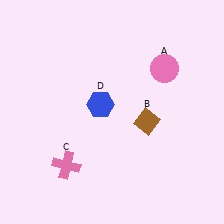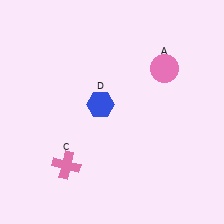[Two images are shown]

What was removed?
The brown diamond (B) was removed in Image 2.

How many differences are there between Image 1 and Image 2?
There is 1 difference between the two images.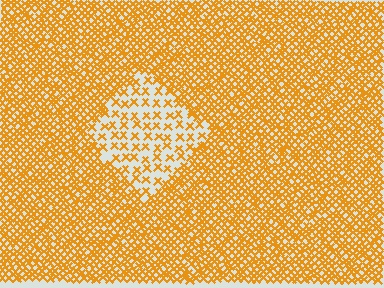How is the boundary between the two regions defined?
The boundary is defined by a change in element density (approximately 2.6x ratio). All elements are the same color, size, and shape.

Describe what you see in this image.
The image contains small orange elements arranged at two different densities. A diamond-shaped region is visible where the elements are less densely packed than the surrounding area.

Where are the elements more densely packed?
The elements are more densely packed outside the diamond boundary.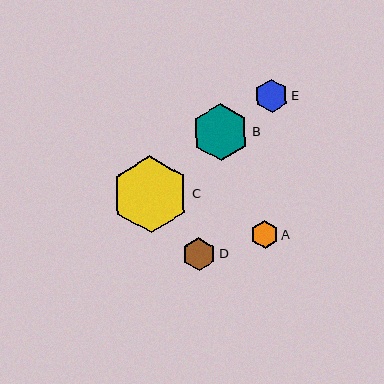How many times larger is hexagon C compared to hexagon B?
Hexagon C is approximately 1.3 times the size of hexagon B.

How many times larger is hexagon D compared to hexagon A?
Hexagon D is approximately 1.2 times the size of hexagon A.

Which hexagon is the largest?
Hexagon C is the largest with a size of approximately 77 pixels.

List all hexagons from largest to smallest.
From largest to smallest: C, B, E, D, A.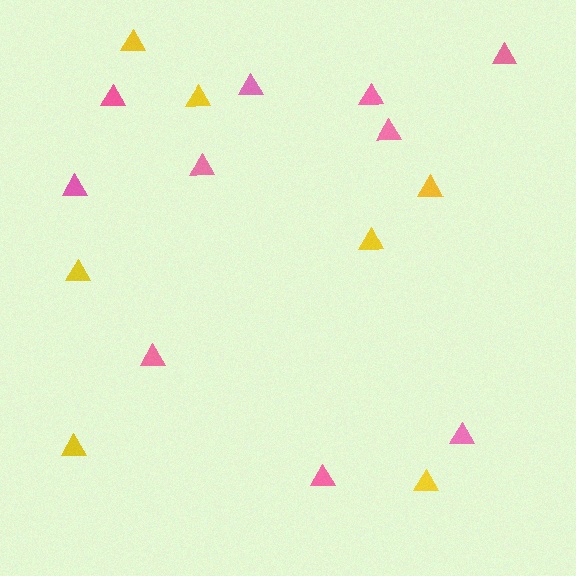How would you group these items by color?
There are 2 groups: one group of yellow triangles (7) and one group of pink triangles (10).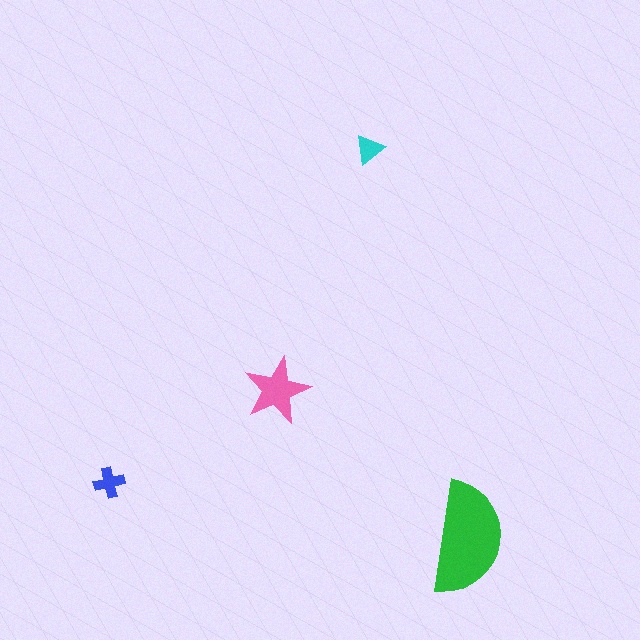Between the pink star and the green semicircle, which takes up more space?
The green semicircle.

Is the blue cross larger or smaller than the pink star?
Smaller.